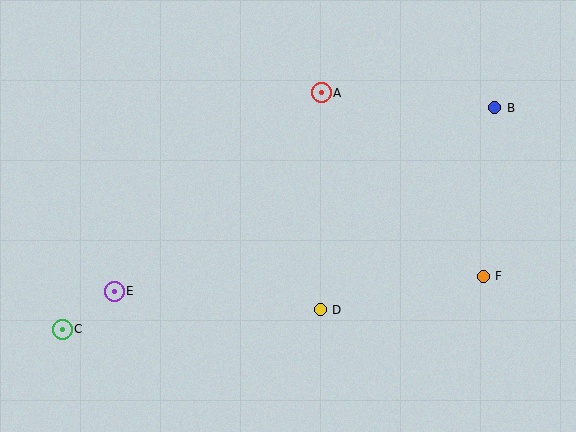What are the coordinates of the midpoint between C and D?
The midpoint between C and D is at (191, 319).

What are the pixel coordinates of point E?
Point E is at (114, 291).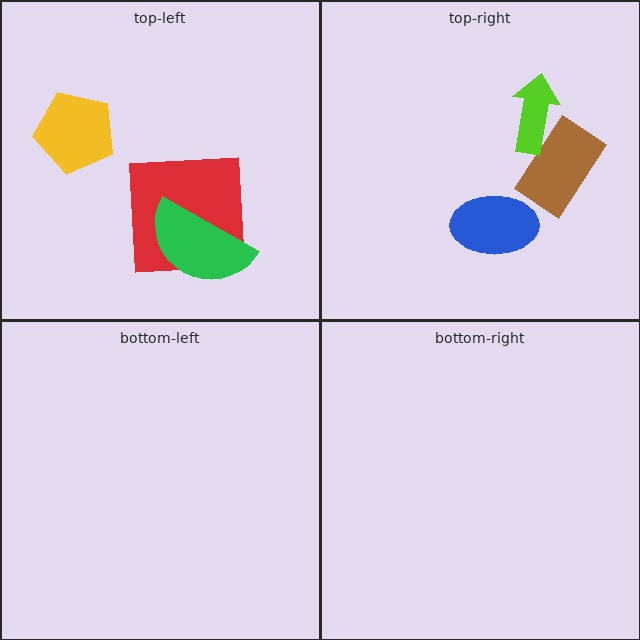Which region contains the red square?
The top-left region.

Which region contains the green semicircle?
The top-left region.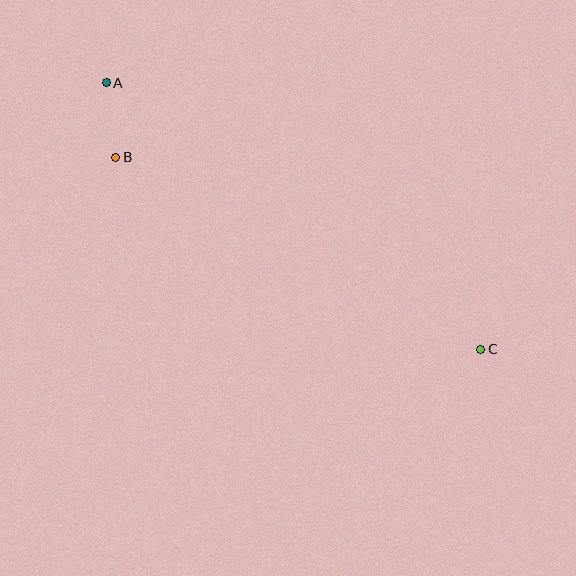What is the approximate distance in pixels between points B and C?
The distance between B and C is approximately 412 pixels.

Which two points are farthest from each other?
Points A and C are farthest from each other.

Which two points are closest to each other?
Points A and B are closest to each other.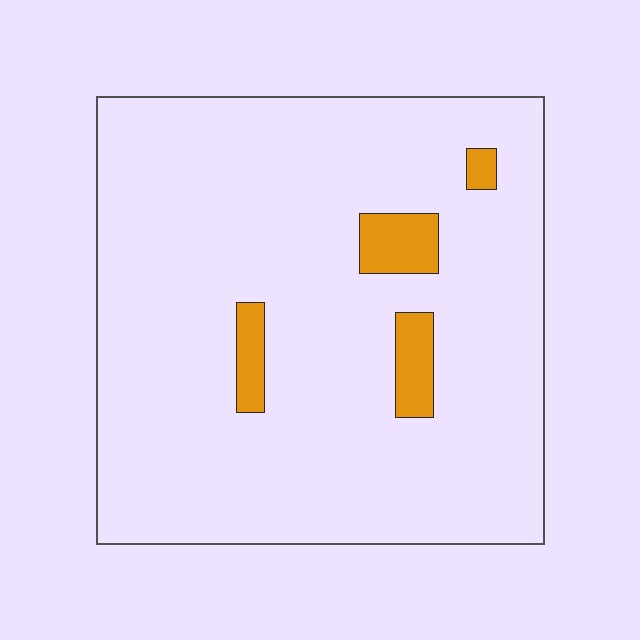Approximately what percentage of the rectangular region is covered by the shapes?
Approximately 5%.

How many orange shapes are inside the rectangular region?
4.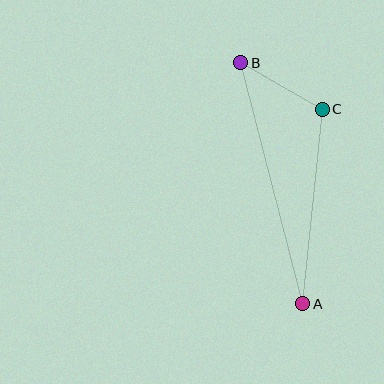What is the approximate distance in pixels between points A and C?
The distance between A and C is approximately 196 pixels.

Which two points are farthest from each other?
Points A and B are farthest from each other.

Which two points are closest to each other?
Points B and C are closest to each other.